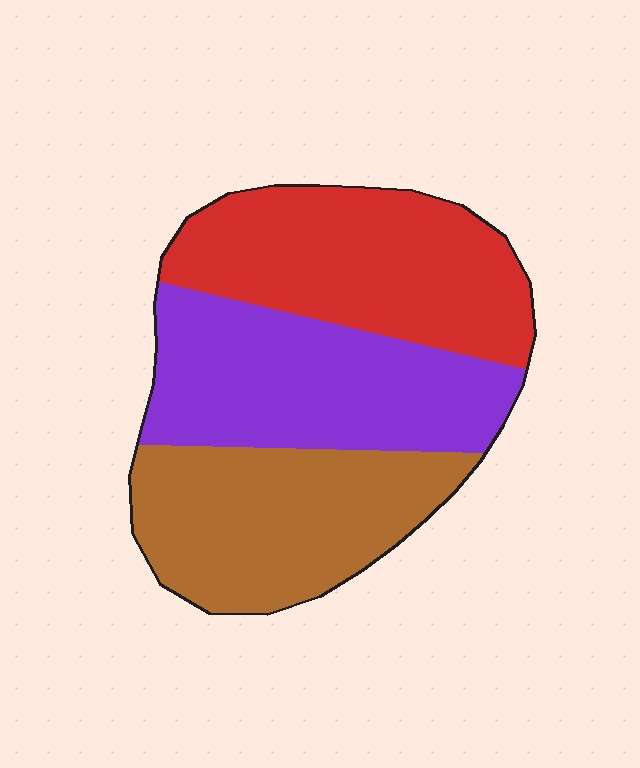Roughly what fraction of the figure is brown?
Brown takes up about one third (1/3) of the figure.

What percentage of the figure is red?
Red takes up between a third and a half of the figure.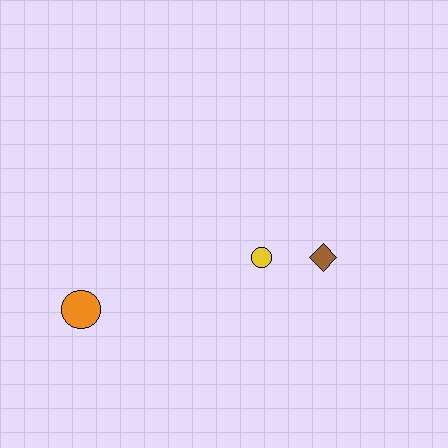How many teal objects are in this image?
There are no teal objects.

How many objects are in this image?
There are 3 objects.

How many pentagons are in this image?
There are no pentagons.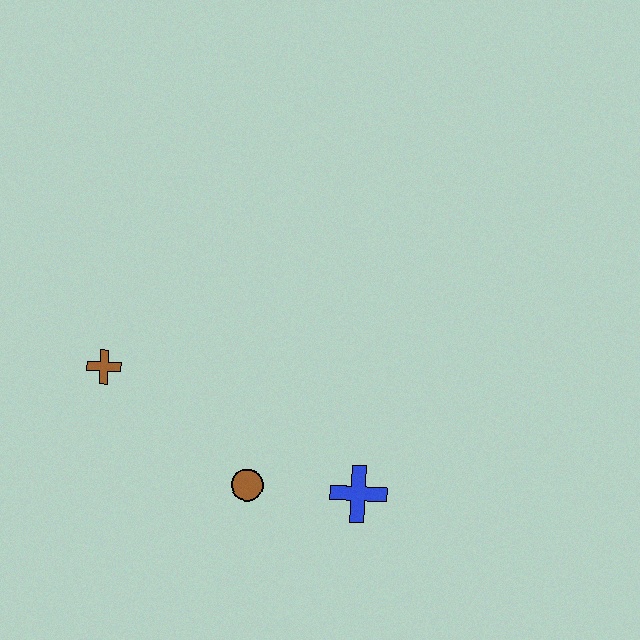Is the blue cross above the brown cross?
No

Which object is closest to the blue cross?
The brown circle is closest to the blue cross.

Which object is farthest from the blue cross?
The brown cross is farthest from the blue cross.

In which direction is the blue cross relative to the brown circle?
The blue cross is to the right of the brown circle.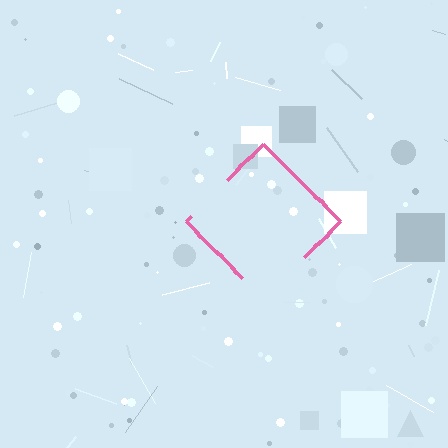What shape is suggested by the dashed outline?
The dashed outline suggests a diamond.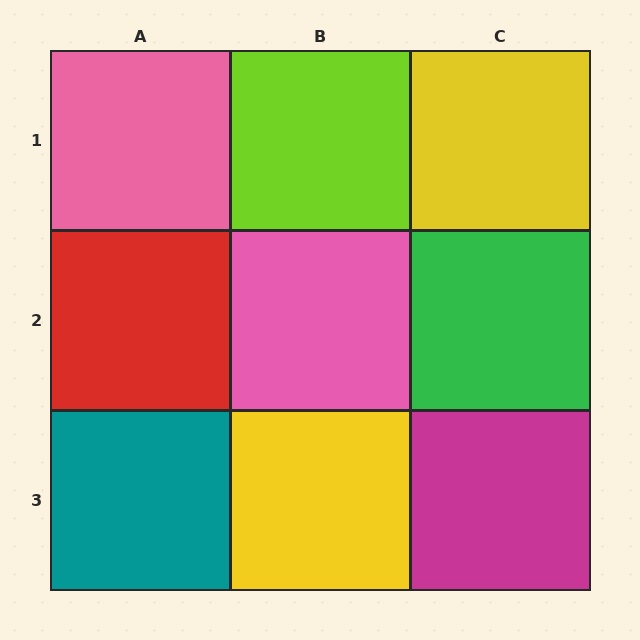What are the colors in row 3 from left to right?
Teal, yellow, magenta.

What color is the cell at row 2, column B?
Pink.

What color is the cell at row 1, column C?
Yellow.